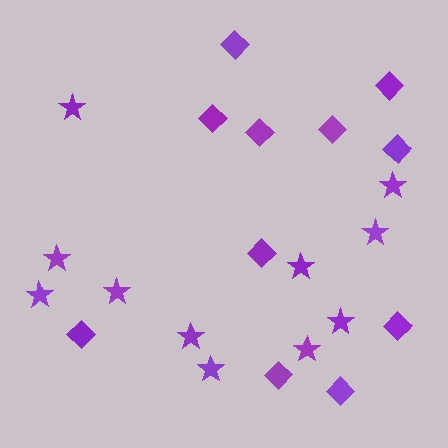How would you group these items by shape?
There are 2 groups: one group of diamonds (11) and one group of stars (11).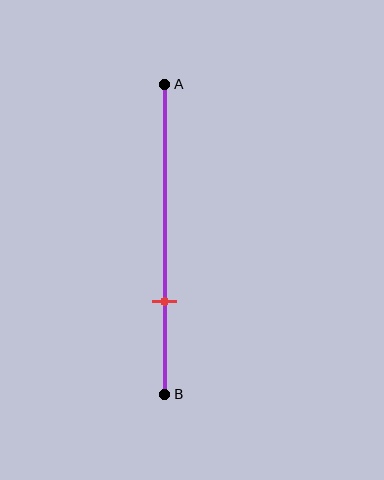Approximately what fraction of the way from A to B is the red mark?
The red mark is approximately 70% of the way from A to B.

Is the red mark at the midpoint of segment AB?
No, the mark is at about 70% from A, not at the 50% midpoint.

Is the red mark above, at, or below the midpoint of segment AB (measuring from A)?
The red mark is below the midpoint of segment AB.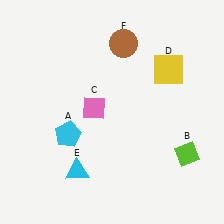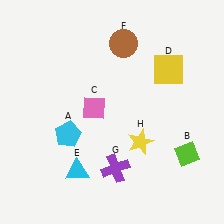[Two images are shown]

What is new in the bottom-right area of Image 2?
A purple cross (G) was added in the bottom-right area of Image 2.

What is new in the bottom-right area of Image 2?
A yellow star (H) was added in the bottom-right area of Image 2.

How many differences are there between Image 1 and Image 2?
There are 2 differences between the two images.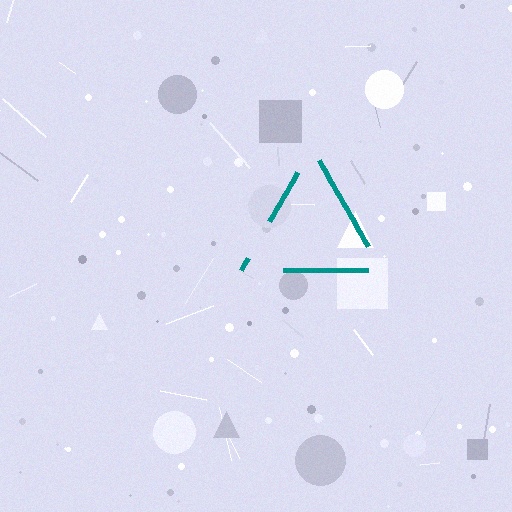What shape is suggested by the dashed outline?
The dashed outline suggests a triangle.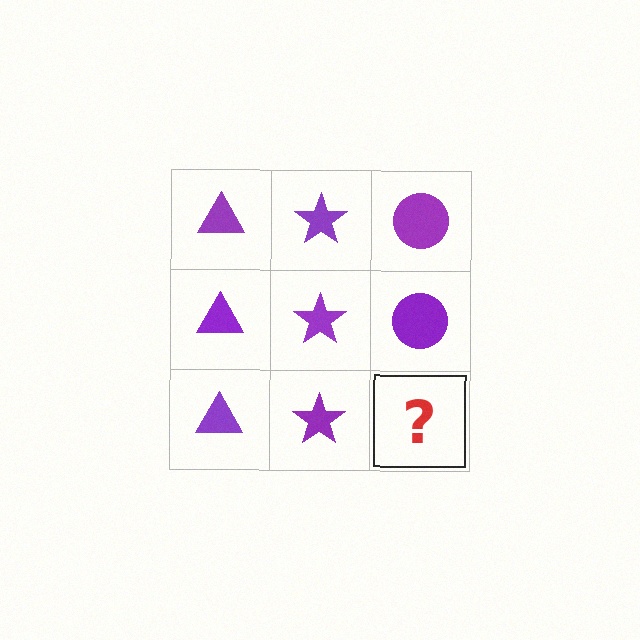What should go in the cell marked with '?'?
The missing cell should contain a purple circle.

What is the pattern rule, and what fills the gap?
The rule is that each column has a consistent shape. The gap should be filled with a purple circle.